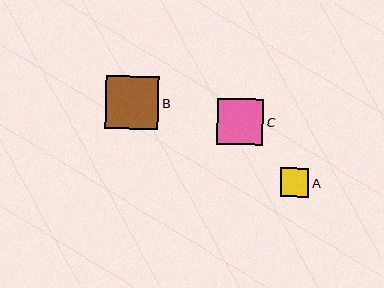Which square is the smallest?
Square A is the smallest with a size of approximately 29 pixels.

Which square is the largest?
Square B is the largest with a size of approximately 53 pixels.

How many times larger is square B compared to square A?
Square B is approximately 1.8 times the size of square A.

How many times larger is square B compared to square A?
Square B is approximately 1.8 times the size of square A.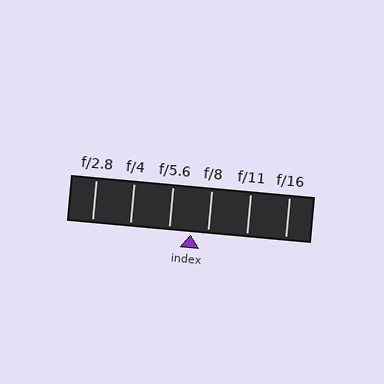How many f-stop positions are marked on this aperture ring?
There are 6 f-stop positions marked.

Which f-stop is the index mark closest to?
The index mark is closest to f/8.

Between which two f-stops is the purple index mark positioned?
The index mark is between f/5.6 and f/8.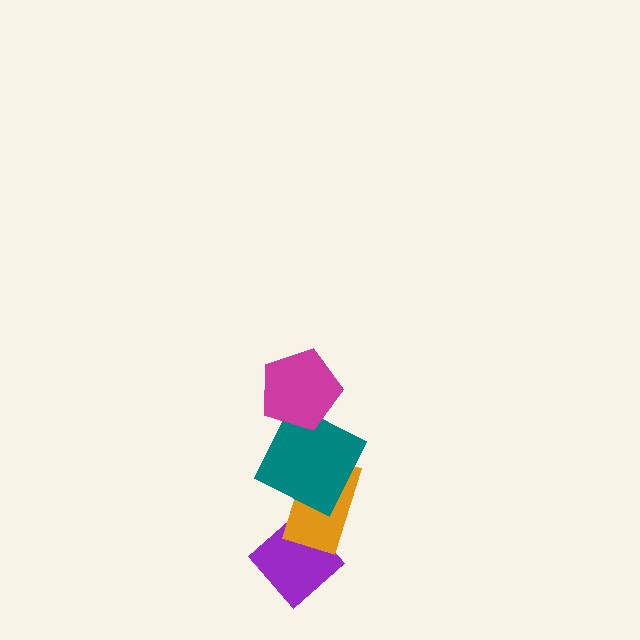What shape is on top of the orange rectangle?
The teal square is on top of the orange rectangle.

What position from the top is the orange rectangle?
The orange rectangle is 3rd from the top.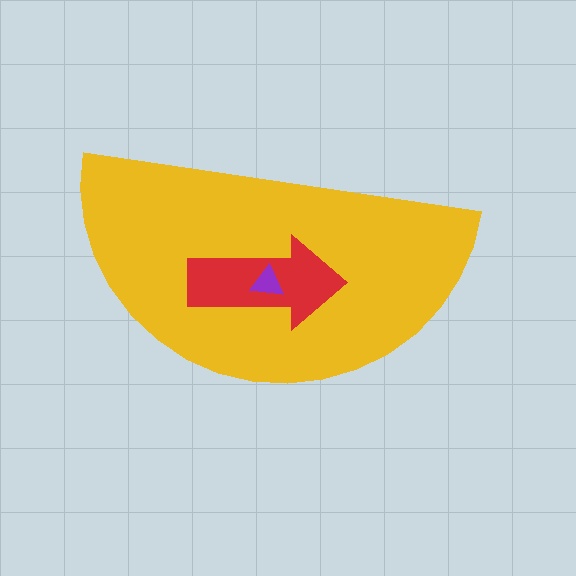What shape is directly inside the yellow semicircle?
The red arrow.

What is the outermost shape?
The yellow semicircle.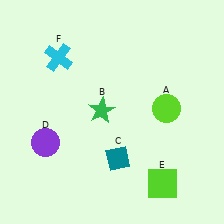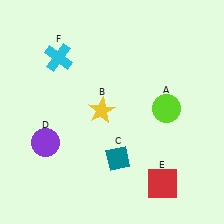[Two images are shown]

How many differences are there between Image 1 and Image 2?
There are 2 differences between the two images.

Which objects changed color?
B changed from green to yellow. E changed from lime to red.